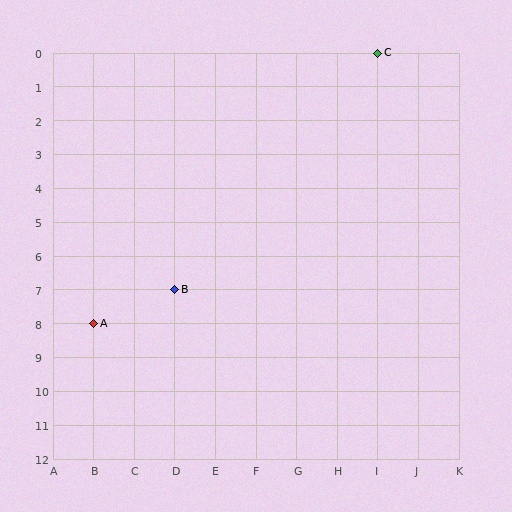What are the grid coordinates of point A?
Point A is at grid coordinates (B, 8).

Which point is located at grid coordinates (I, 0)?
Point C is at (I, 0).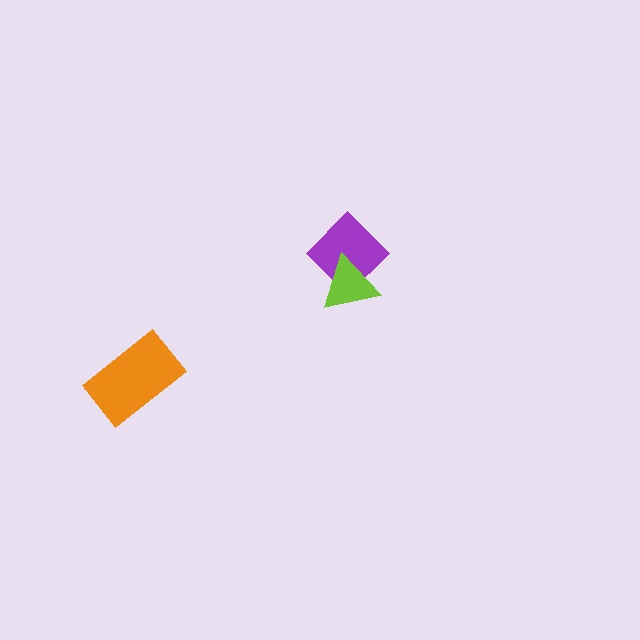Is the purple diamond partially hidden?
Yes, it is partially covered by another shape.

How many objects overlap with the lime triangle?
1 object overlaps with the lime triangle.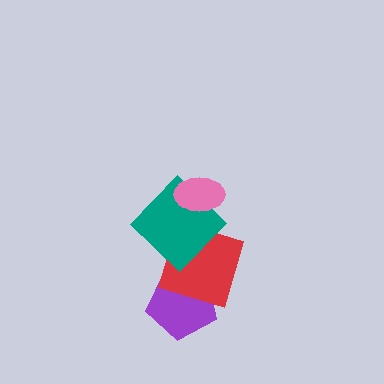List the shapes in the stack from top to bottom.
From top to bottom: the pink ellipse, the teal diamond, the red square, the purple pentagon.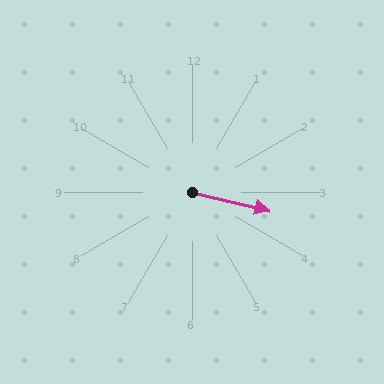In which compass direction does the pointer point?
East.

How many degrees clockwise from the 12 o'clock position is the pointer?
Approximately 103 degrees.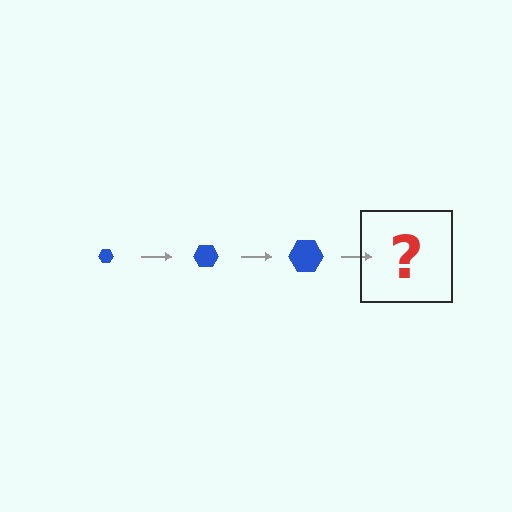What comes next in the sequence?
The next element should be a blue hexagon, larger than the previous one.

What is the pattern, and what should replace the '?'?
The pattern is that the hexagon gets progressively larger each step. The '?' should be a blue hexagon, larger than the previous one.